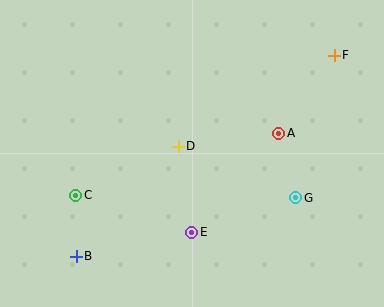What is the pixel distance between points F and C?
The distance between F and C is 294 pixels.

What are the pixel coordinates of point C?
Point C is at (76, 195).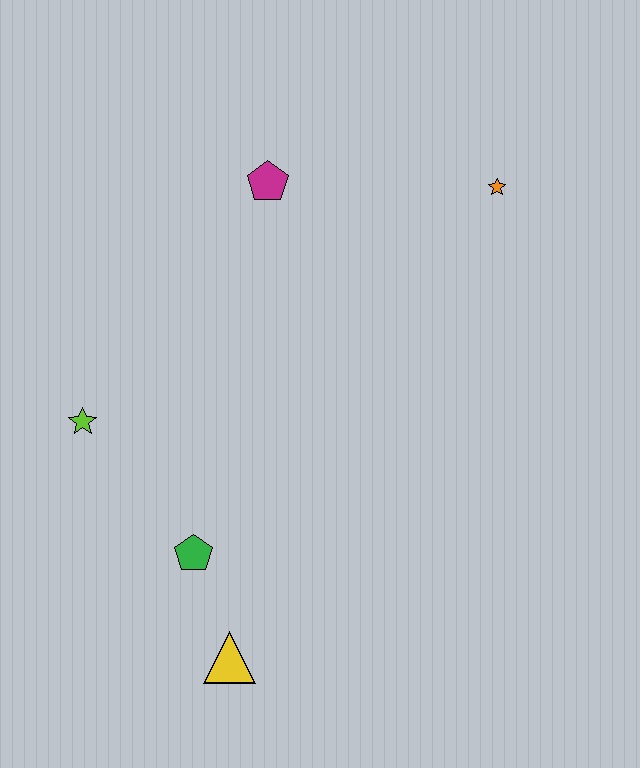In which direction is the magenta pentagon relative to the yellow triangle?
The magenta pentagon is above the yellow triangle.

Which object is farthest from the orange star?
The yellow triangle is farthest from the orange star.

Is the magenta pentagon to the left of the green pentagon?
No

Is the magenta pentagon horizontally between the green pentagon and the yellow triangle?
No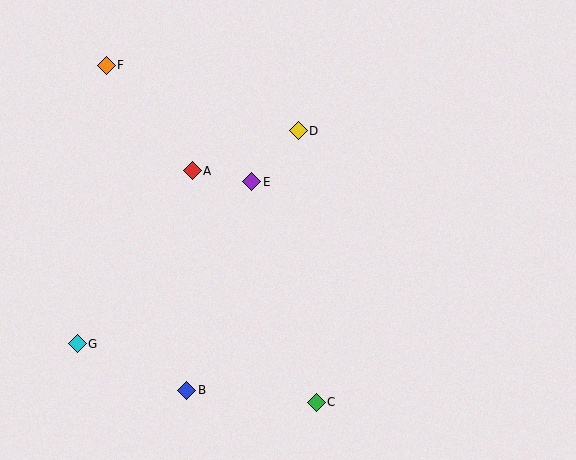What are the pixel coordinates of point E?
Point E is at (252, 182).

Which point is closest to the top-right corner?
Point D is closest to the top-right corner.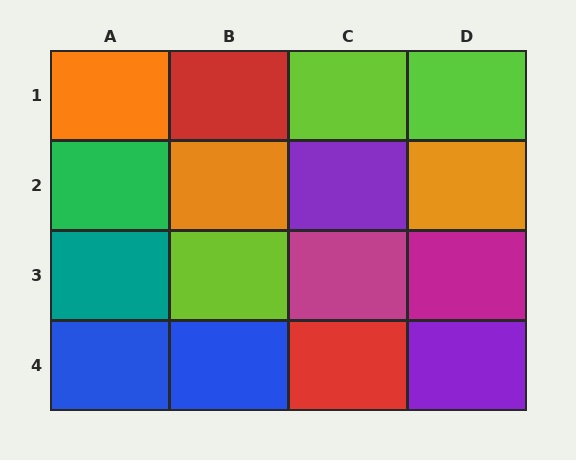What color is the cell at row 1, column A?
Orange.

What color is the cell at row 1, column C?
Lime.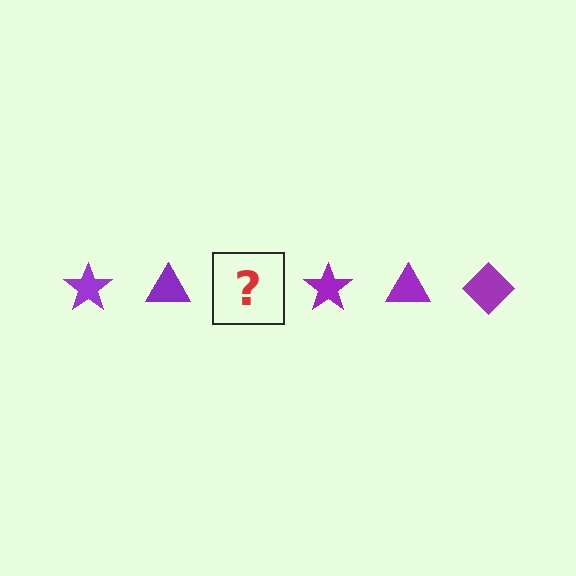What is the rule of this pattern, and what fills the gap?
The rule is that the pattern cycles through star, triangle, diamond shapes in purple. The gap should be filled with a purple diamond.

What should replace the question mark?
The question mark should be replaced with a purple diamond.